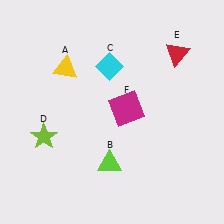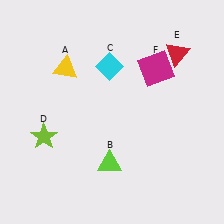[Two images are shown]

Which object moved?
The magenta square (F) moved up.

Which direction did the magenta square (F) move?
The magenta square (F) moved up.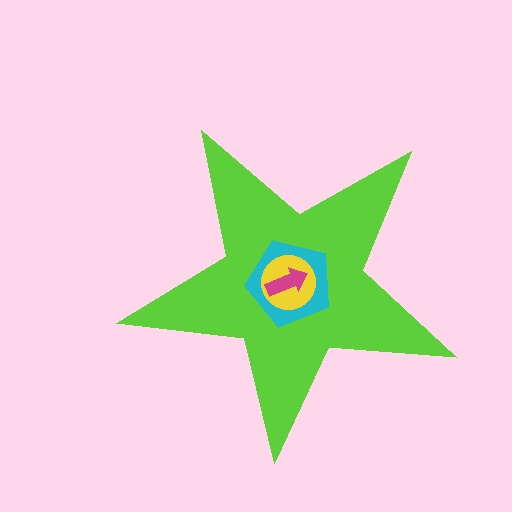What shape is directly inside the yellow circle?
The magenta arrow.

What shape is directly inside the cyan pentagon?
The yellow circle.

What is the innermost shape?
The magenta arrow.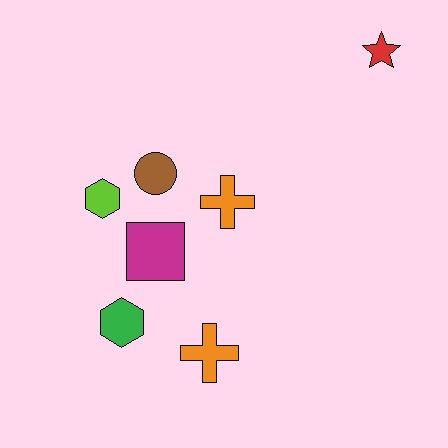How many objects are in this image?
There are 7 objects.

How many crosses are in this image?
There are 2 crosses.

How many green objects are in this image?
There is 1 green object.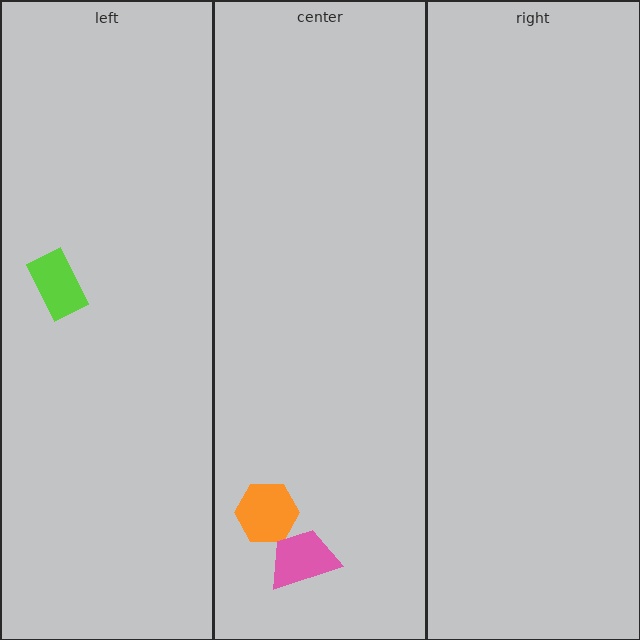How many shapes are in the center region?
2.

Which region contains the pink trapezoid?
The center region.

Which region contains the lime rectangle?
The left region.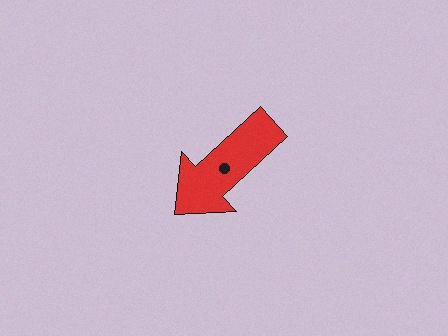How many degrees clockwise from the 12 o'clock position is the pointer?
Approximately 227 degrees.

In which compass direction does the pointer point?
Southwest.